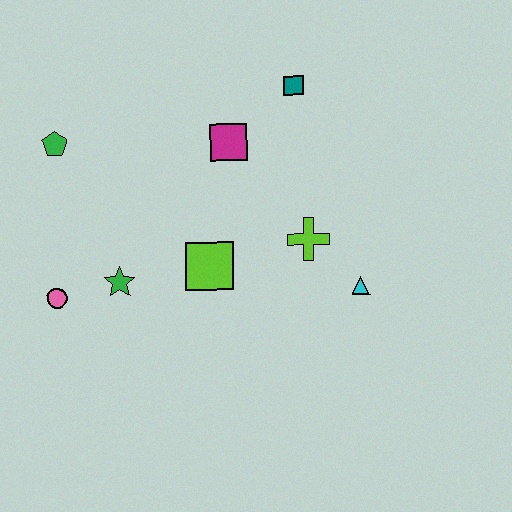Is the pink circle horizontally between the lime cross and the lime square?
No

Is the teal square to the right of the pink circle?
Yes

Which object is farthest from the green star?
The teal square is farthest from the green star.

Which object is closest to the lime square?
The green star is closest to the lime square.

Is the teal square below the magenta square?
No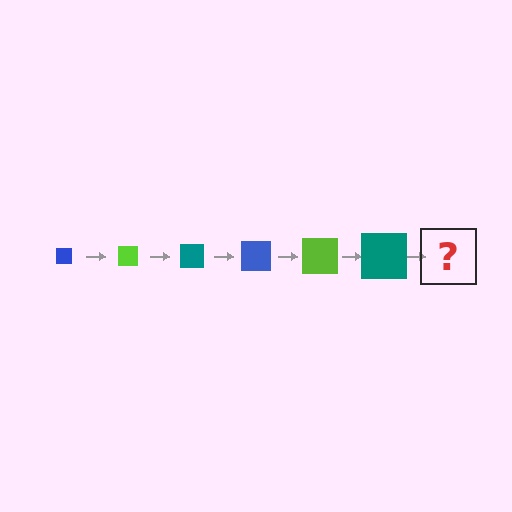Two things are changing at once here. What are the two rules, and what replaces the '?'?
The two rules are that the square grows larger each step and the color cycles through blue, lime, and teal. The '?' should be a blue square, larger than the previous one.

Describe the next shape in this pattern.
It should be a blue square, larger than the previous one.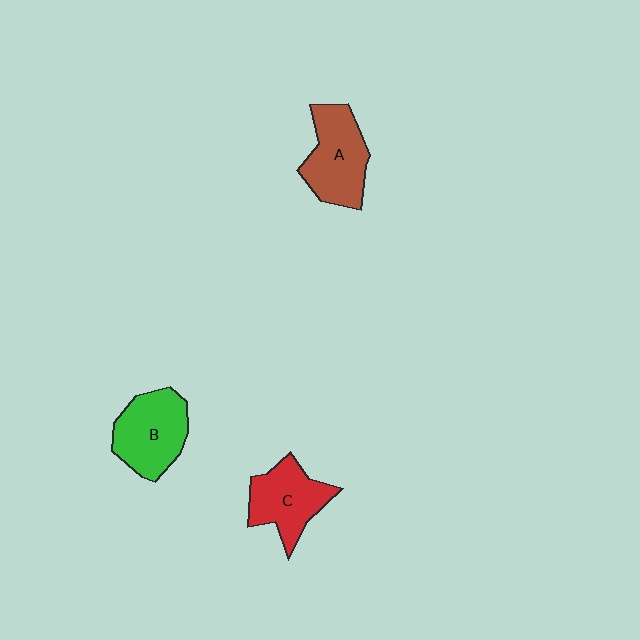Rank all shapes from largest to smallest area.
From largest to smallest: A (brown), B (green), C (red).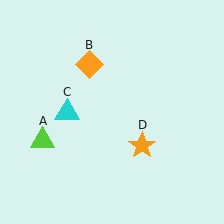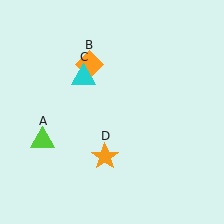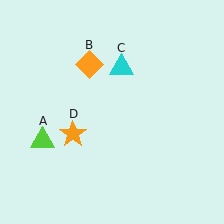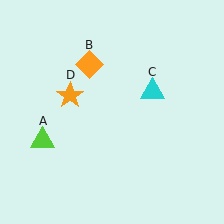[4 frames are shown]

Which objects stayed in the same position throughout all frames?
Lime triangle (object A) and orange diamond (object B) remained stationary.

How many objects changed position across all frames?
2 objects changed position: cyan triangle (object C), orange star (object D).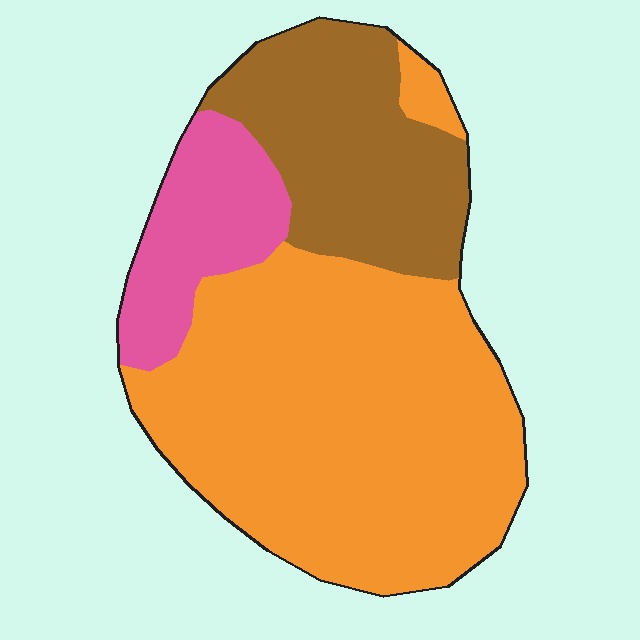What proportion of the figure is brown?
Brown takes up about one quarter (1/4) of the figure.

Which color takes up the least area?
Pink, at roughly 15%.